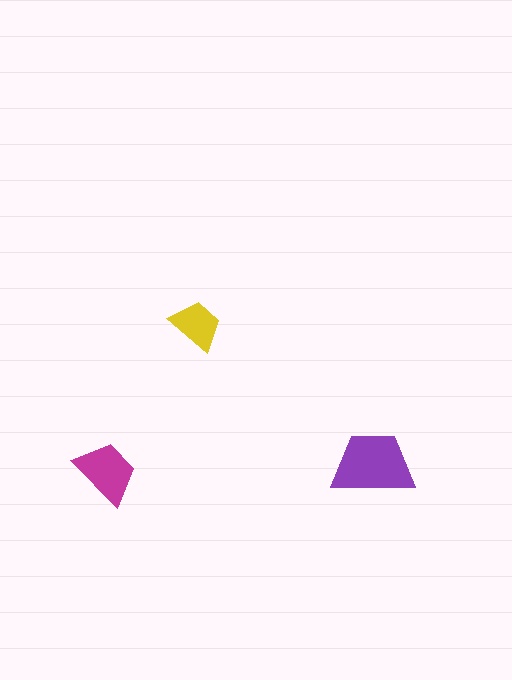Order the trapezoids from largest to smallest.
the purple one, the magenta one, the yellow one.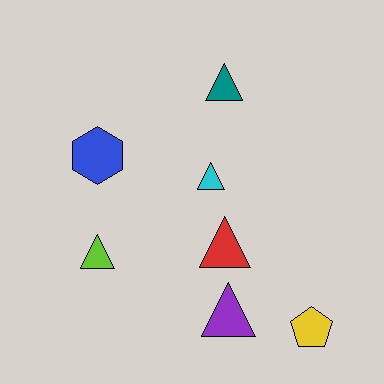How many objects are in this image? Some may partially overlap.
There are 7 objects.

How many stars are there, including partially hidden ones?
There are no stars.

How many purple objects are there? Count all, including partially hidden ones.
There is 1 purple object.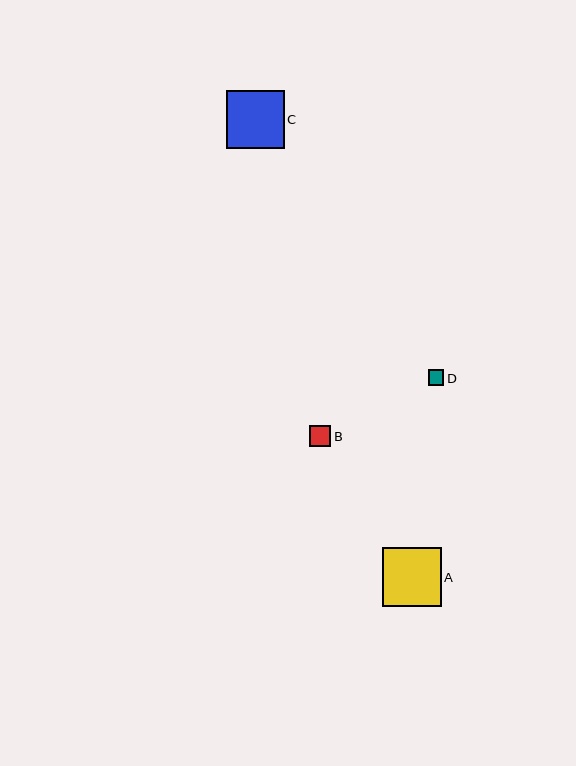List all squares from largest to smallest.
From largest to smallest: A, C, B, D.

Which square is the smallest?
Square D is the smallest with a size of approximately 15 pixels.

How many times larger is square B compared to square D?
Square B is approximately 1.4 times the size of square D.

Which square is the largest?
Square A is the largest with a size of approximately 59 pixels.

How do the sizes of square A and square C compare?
Square A and square C are approximately the same size.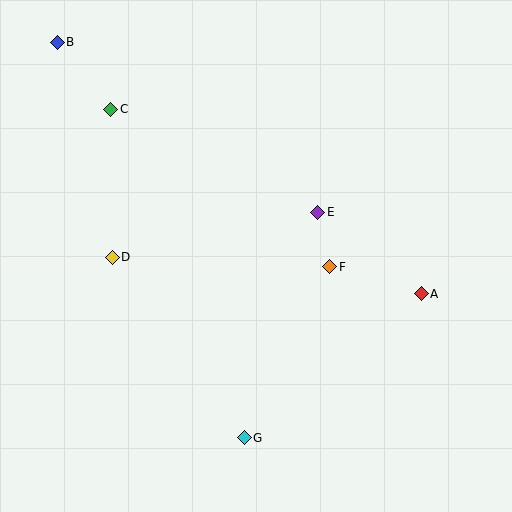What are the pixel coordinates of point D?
Point D is at (112, 257).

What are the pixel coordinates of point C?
Point C is at (111, 109).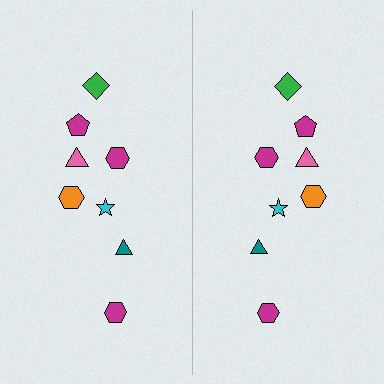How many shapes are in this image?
There are 16 shapes in this image.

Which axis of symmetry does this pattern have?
The pattern has a vertical axis of symmetry running through the center of the image.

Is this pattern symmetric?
Yes, this pattern has bilateral (reflection) symmetry.